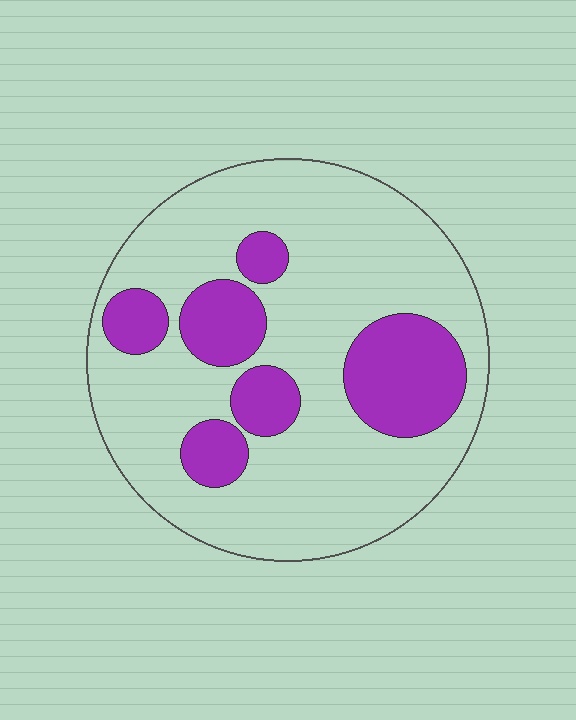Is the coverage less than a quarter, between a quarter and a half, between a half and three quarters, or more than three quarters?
Less than a quarter.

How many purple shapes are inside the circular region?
6.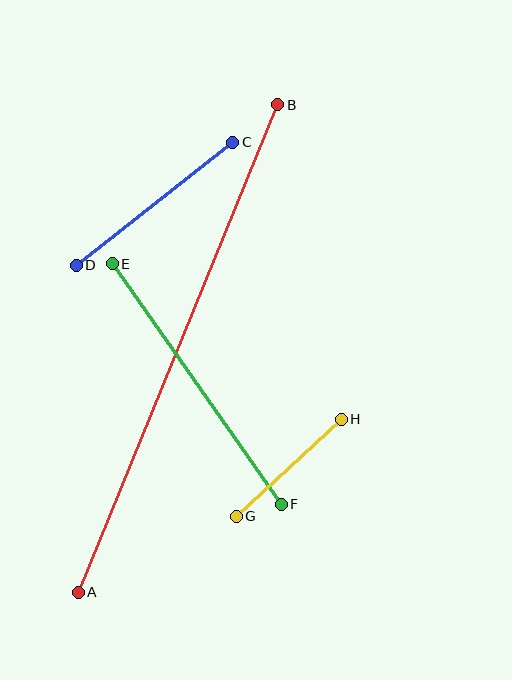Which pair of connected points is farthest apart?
Points A and B are farthest apart.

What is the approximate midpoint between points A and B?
The midpoint is at approximately (178, 348) pixels.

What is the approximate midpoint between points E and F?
The midpoint is at approximately (197, 384) pixels.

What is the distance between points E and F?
The distance is approximately 294 pixels.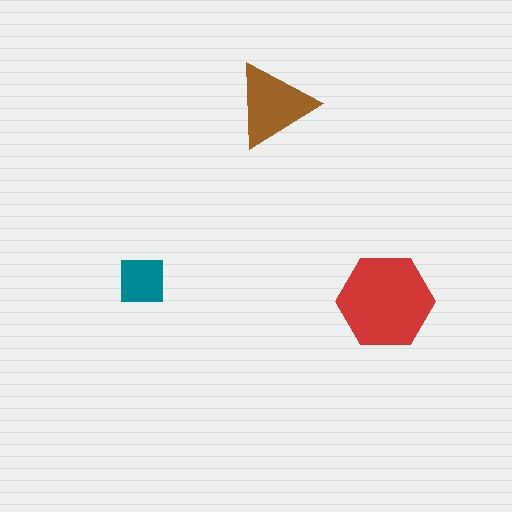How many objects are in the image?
There are 3 objects in the image.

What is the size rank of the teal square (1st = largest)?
3rd.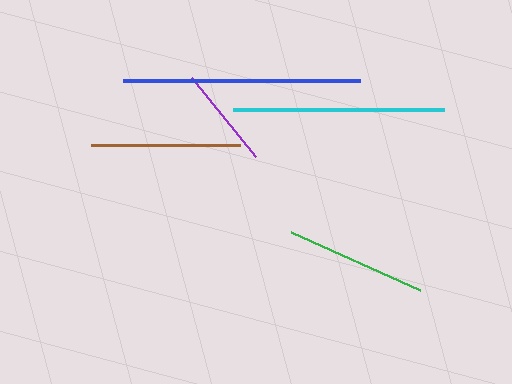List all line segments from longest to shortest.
From longest to shortest: blue, cyan, brown, green, purple.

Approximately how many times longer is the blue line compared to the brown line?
The blue line is approximately 1.6 times the length of the brown line.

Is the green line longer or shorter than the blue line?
The blue line is longer than the green line.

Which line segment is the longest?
The blue line is the longest at approximately 237 pixels.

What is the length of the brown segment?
The brown segment is approximately 149 pixels long.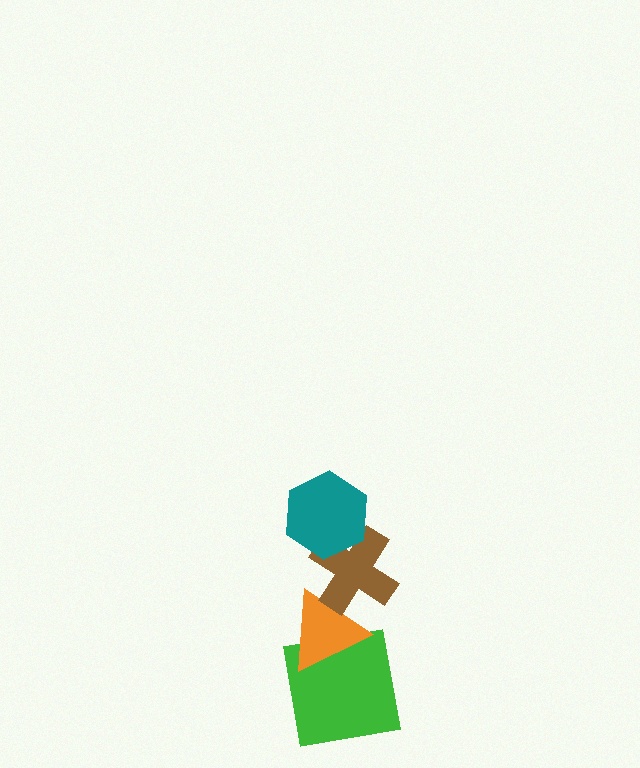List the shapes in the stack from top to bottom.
From top to bottom: the teal hexagon, the brown cross, the orange triangle, the green square.